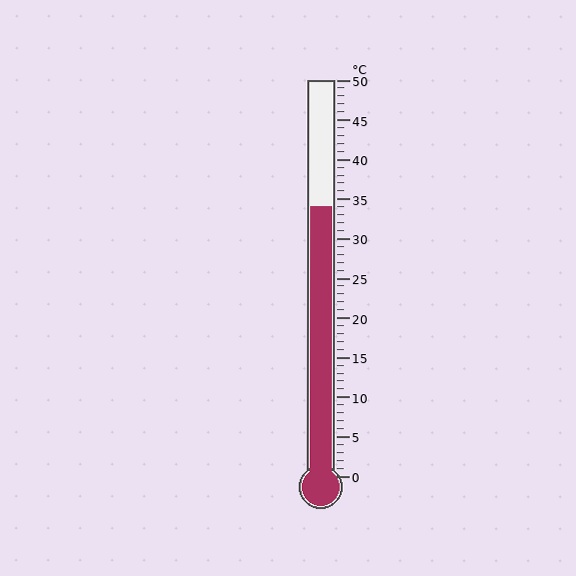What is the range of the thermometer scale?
The thermometer scale ranges from 0°C to 50°C.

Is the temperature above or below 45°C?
The temperature is below 45°C.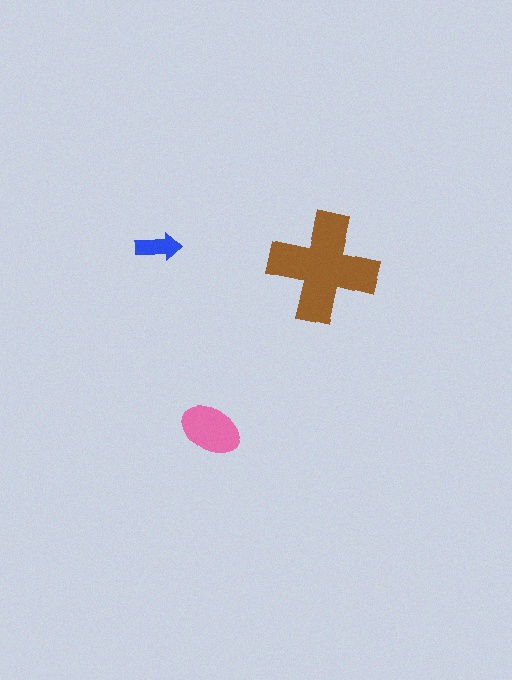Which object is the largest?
The brown cross.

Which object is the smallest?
The blue arrow.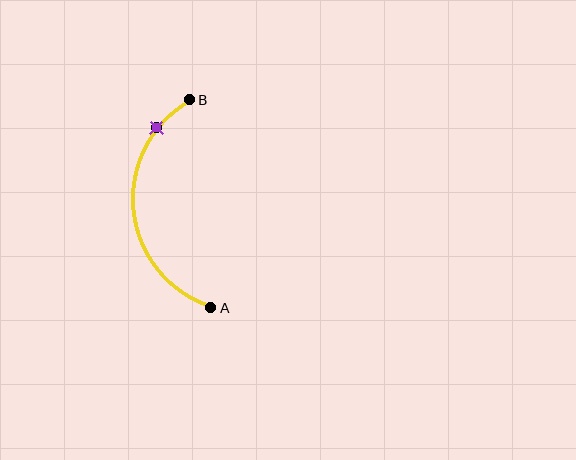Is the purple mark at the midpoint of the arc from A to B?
No. The purple mark lies on the arc but is closer to endpoint B. The arc midpoint would be at the point on the curve equidistant along the arc from both A and B.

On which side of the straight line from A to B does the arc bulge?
The arc bulges to the left of the straight line connecting A and B.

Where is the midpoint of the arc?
The arc midpoint is the point on the curve farthest from the straight line joining A and B. It sits to the left of that line.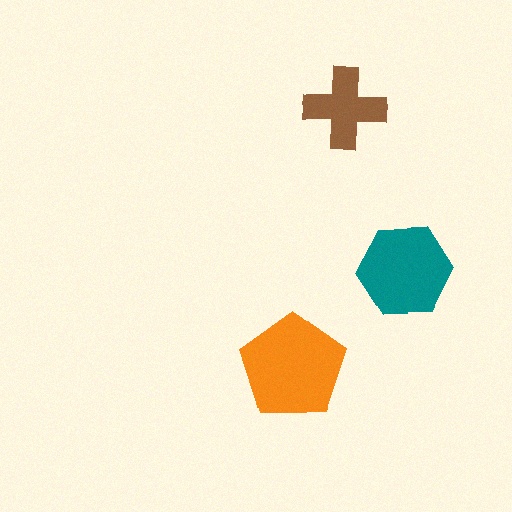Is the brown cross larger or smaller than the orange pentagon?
Smaller.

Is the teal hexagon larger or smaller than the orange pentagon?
Smaller.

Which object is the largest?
The orange pentagon.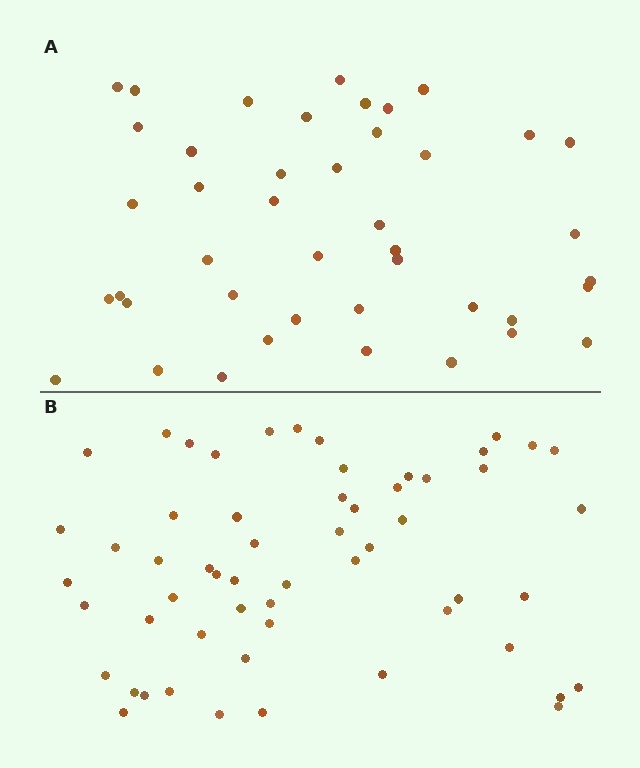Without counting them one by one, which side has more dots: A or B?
Region B (the bottom region) has more dots.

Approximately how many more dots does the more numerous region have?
Region B has approximately 15 more dots than region A.